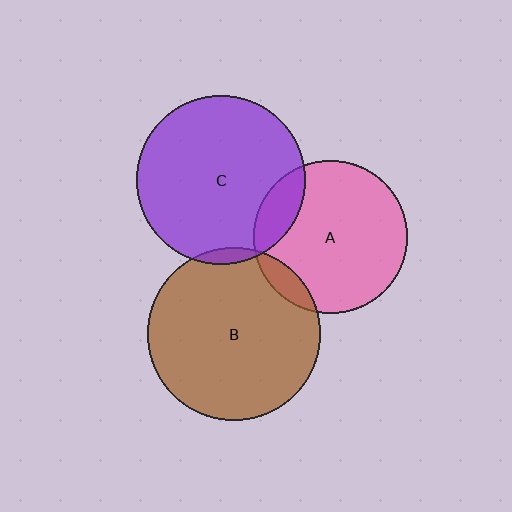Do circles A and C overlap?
Yes.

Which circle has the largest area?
Circle B (brown).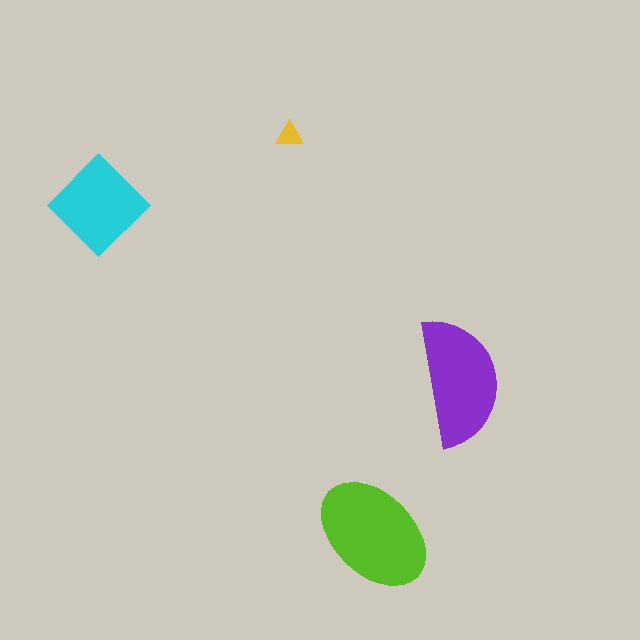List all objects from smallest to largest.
The yellow triangle, the cyan diamond, the purple semicircle, the lime ellipse.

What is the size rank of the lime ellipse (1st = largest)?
1st.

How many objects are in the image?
There are 4 objects in the image.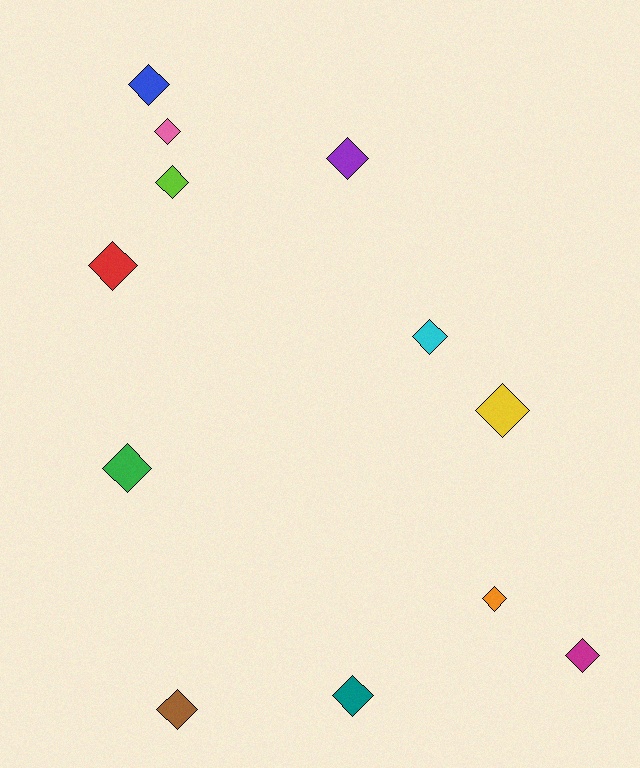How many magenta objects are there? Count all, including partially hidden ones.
There is 1 magenta object.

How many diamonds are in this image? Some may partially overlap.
There are 12 diamonds.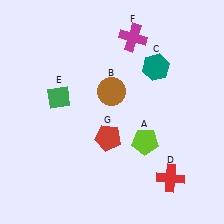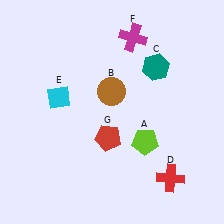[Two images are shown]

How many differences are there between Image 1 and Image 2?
There is 1 difference between the two images.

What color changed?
The diamond (E) changed from green in Image 1 to cyan in Image 2.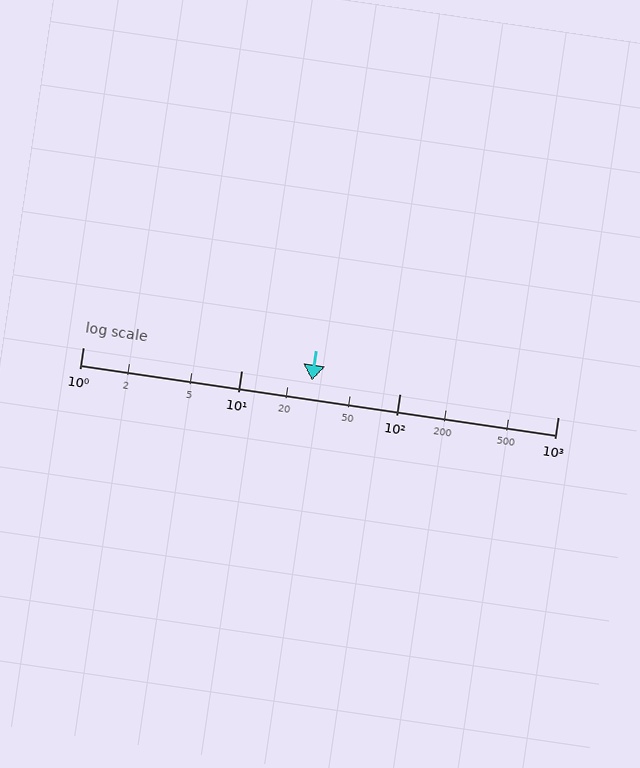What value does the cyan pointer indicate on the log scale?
The pointer indicates approximately 28.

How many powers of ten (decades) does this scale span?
The scale spans 3 decades, from 1 to 1000.